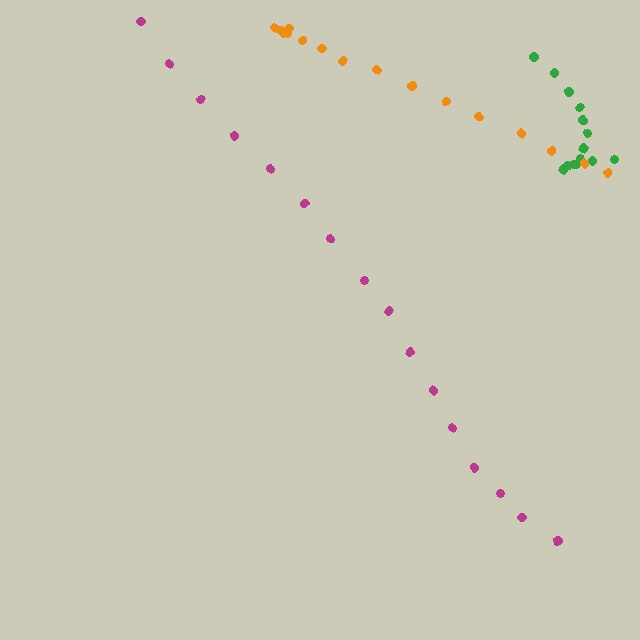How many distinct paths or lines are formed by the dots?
There are 3 distinct paths.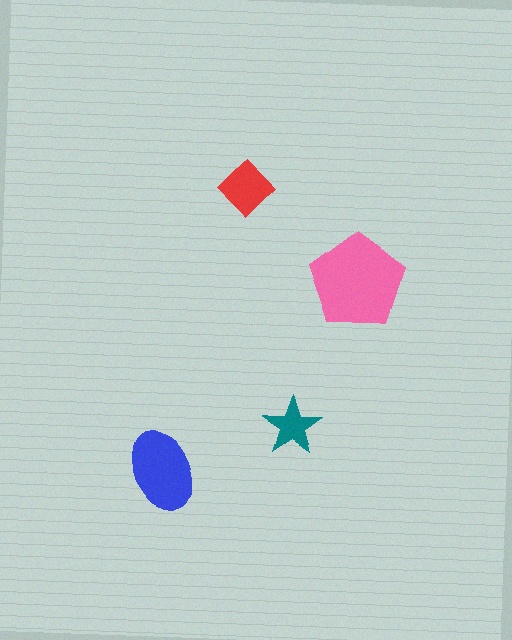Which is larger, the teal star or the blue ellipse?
The blue ellipse.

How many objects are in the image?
There are 4 objects in the image.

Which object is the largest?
The pink pentagon.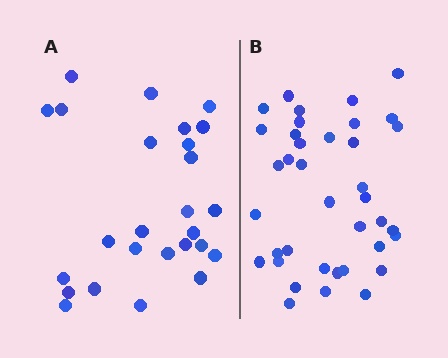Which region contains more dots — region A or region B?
Region B (the right region) has more dots.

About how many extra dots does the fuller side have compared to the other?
Region B has roughly 12 or so more dots than region A.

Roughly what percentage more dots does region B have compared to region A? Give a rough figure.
About 45% more.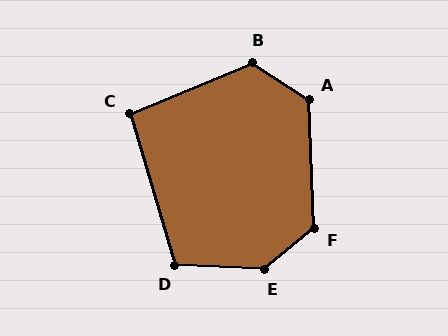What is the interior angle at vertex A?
Approximately 126 degrees (obtuse).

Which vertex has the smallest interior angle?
C, at approximately 96 degrees.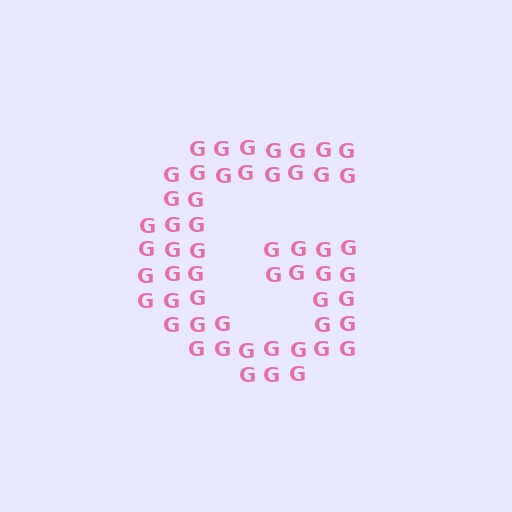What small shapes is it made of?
It is made of small letter G's.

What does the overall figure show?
The overall figure shows the letter G.